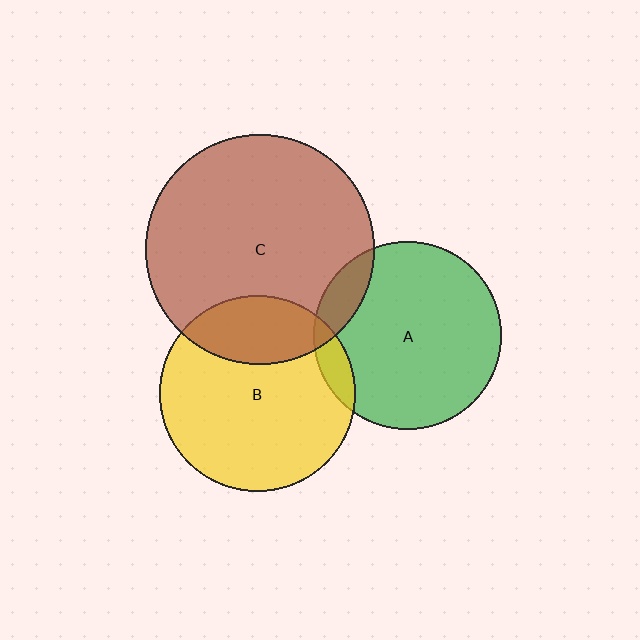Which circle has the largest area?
Circle C (brown).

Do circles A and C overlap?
Yes.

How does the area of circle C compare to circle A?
Approximately 1.5 times.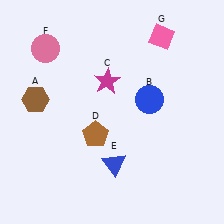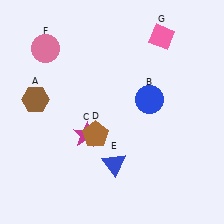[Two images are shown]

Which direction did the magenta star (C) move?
The magenta star (C) moved down.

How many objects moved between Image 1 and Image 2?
1 object moved between the two images.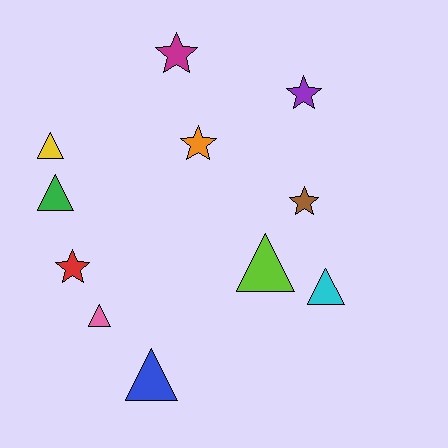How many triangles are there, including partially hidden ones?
There are 6 triangles.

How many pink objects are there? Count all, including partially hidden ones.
There is 1 pink object.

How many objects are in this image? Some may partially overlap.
There are 11 objects.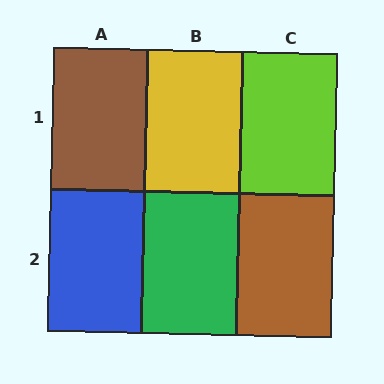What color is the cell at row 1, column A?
Brown.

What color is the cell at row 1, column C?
Lime.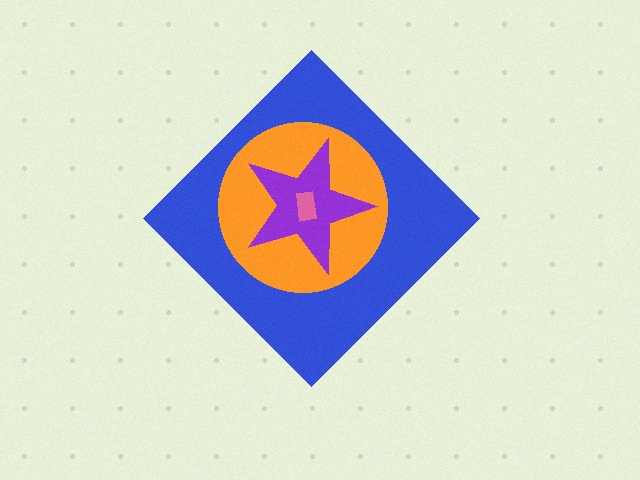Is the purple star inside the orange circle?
Yes.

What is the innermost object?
The pink rectangle.